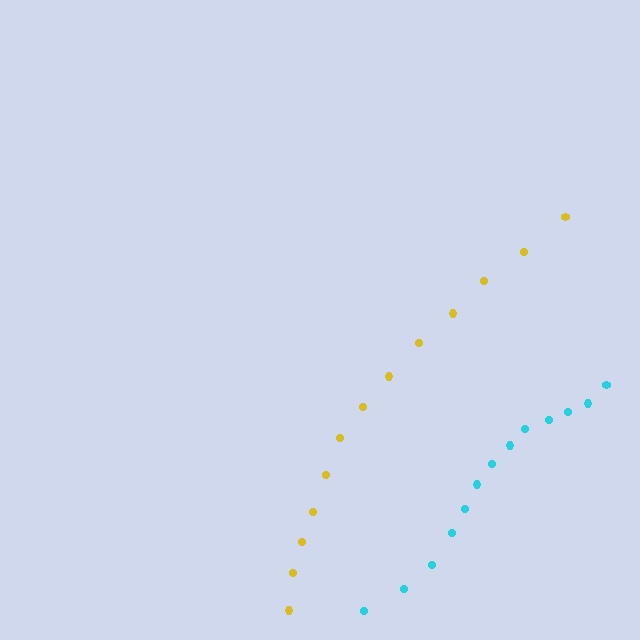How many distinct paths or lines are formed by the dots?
There are 2 distinct paths.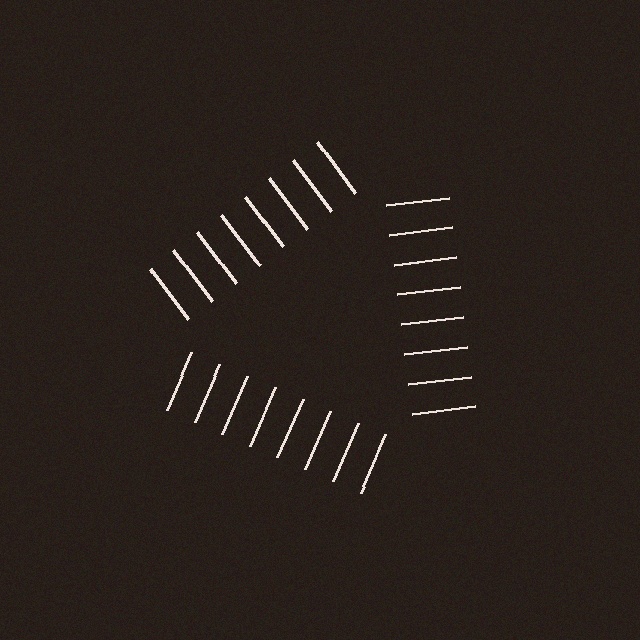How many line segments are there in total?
24 — 8 along each of the 3 edges.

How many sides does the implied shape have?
3 sides — the line-ends trace a triangle.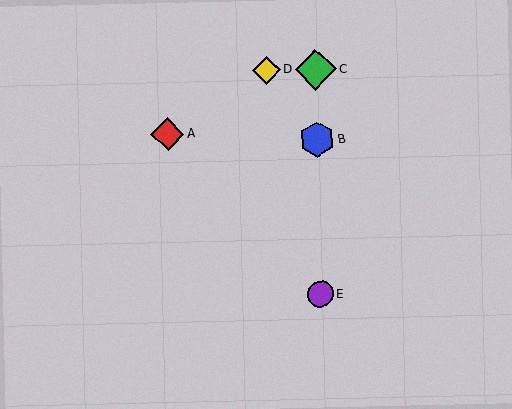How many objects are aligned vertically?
3 objects (B, C, E) are aligned vertically.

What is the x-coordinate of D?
Object D is at x≈266.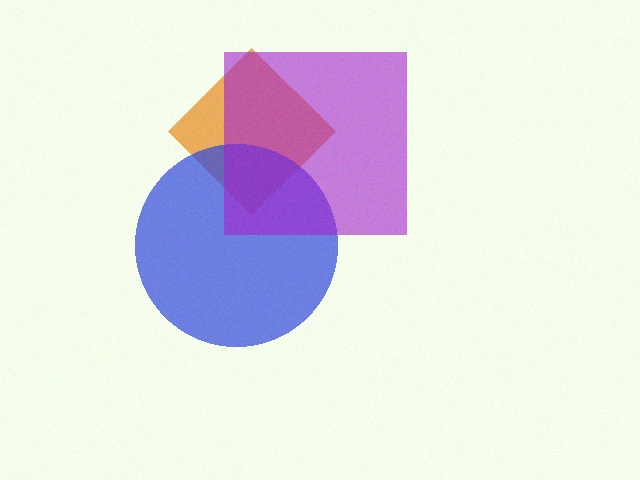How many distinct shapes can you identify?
There are 3 distinct shapes: an orange diamond, a blue circle, a purple square.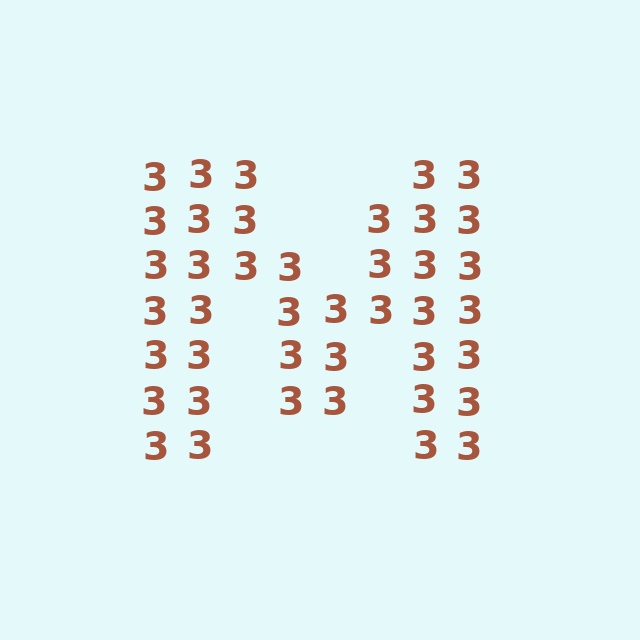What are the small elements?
The small elements are digit 3's.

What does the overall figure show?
The overall figure shows the letter M.